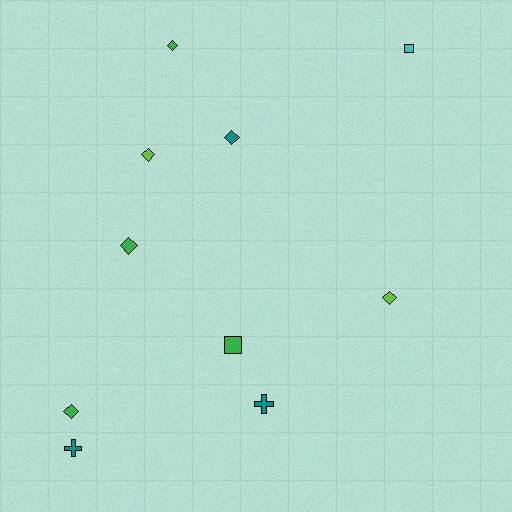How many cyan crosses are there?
There are no cyan crosses.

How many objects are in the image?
There are 10 objects.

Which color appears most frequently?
Green, with 4 objects.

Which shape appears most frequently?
Diamond, with 6 objects.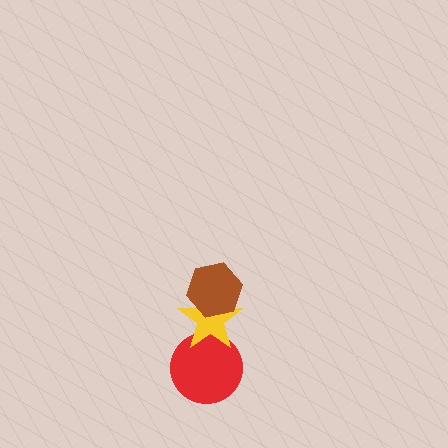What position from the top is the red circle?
The red circle is 3rd from the top.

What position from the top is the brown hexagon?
The brown hexagon is 1st from the top.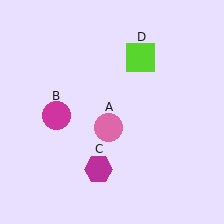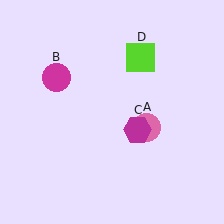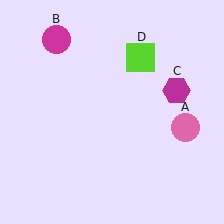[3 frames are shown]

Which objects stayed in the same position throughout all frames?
Lime square (object D) remained stationary.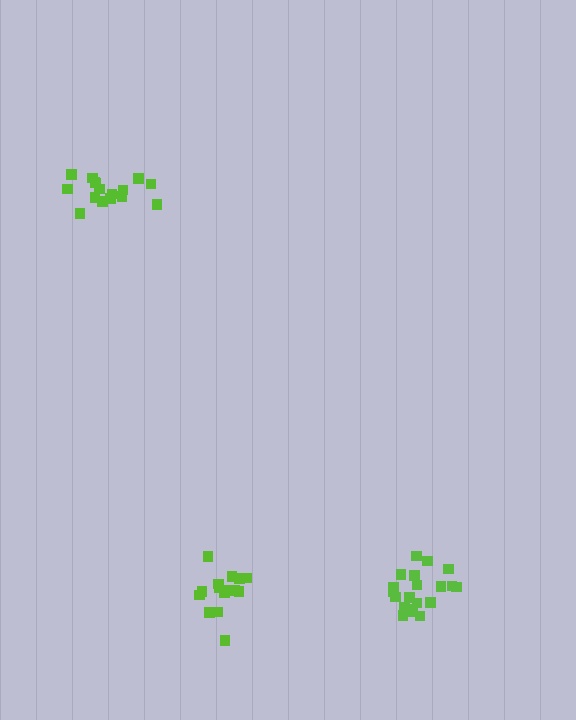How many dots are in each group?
Group 1: 15 dots, Group 2: 16 dots, Group 3: 20 dots (51 total).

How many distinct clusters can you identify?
There are 3 distinct clusters.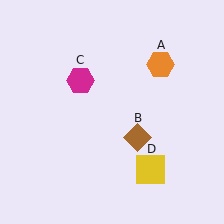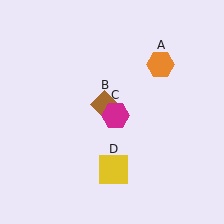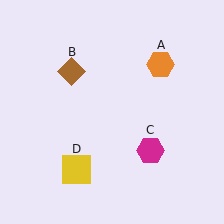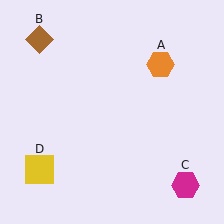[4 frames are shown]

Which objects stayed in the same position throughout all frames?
Orange hexagon (object A) remained stationary.